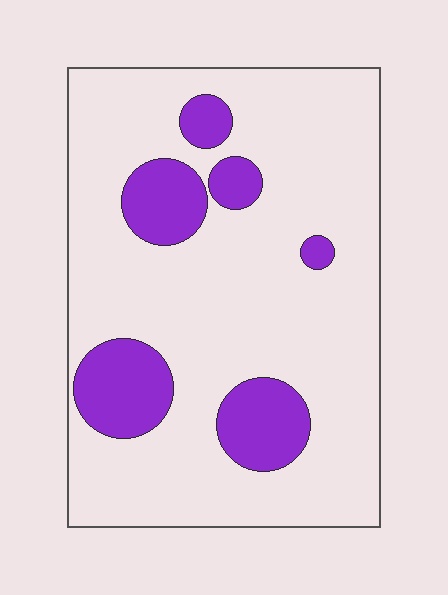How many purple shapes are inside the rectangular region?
6.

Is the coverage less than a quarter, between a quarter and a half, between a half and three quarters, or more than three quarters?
Less than a quarter.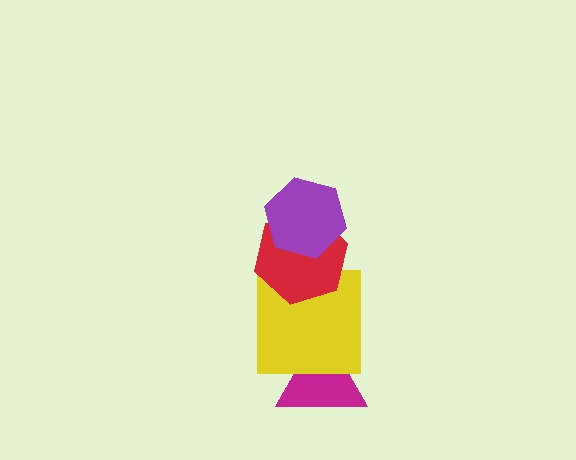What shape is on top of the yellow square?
The red hexagon is on top of the yellow square.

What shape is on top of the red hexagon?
The purple hexagon is on top of the red hexagon.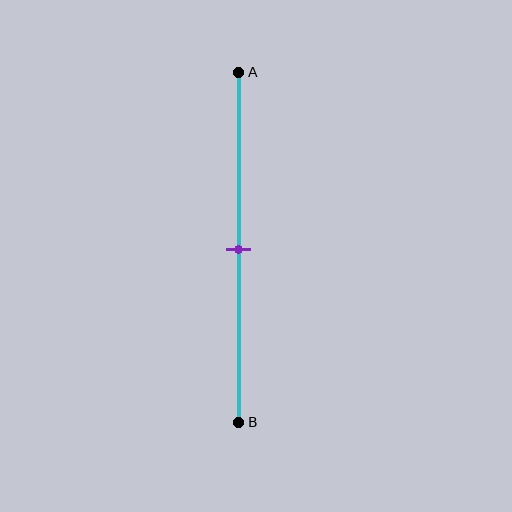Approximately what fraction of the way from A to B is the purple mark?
The purple mark is approximately 50% of the way from A to B.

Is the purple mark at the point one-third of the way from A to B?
No, the mark is at about 50% from A, not at the 33% one-third point.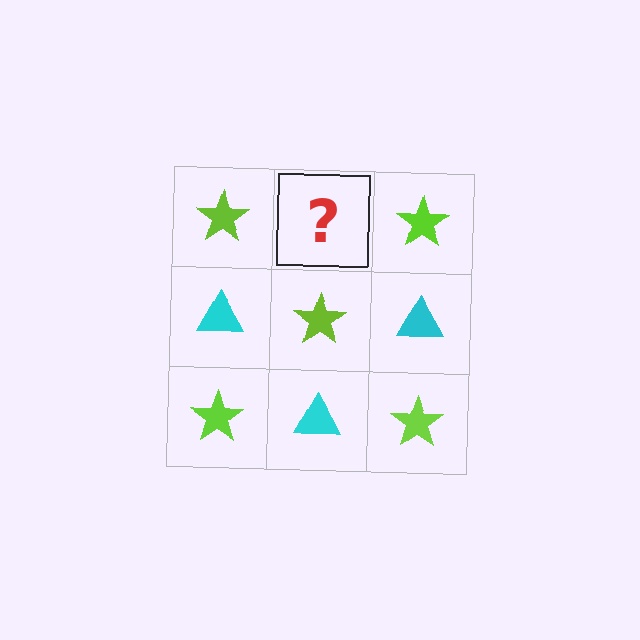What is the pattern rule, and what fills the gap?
The rule is that it alternates lime star and cyan triangle in a checkerboard pattern. The gap should be filled with a cyan triangle.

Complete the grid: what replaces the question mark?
The question mark should be replaced with a cyan triangle.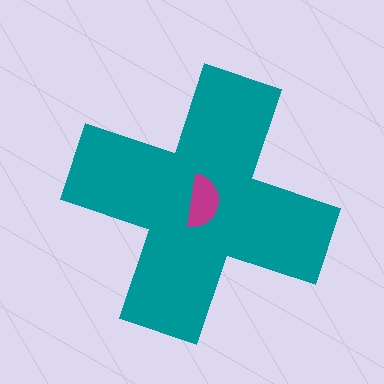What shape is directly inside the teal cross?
The magenta semicircle.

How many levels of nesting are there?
2.